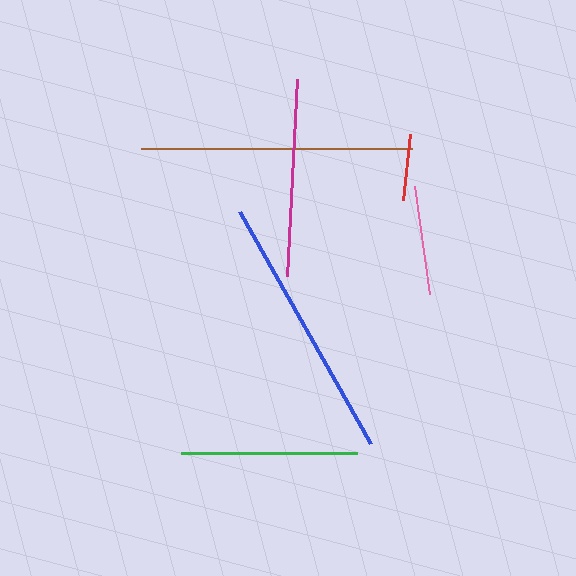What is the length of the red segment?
The red segment is approximately 67 pixels long.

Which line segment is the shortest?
The red line is the shortest at approximately 67 pixels.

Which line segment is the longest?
The brown line is the longest at approximately 271 pixels.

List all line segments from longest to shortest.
From longest to shortest: brown, blue, magenta, green, pink, red.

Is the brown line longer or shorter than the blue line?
The brown line is longer than the blue line.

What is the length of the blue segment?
The blue segment is approximately 266 pixels long.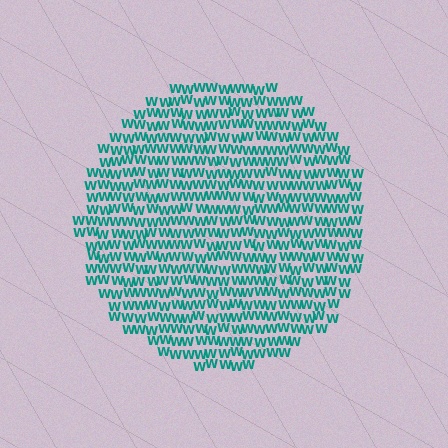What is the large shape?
The large shape is a circle.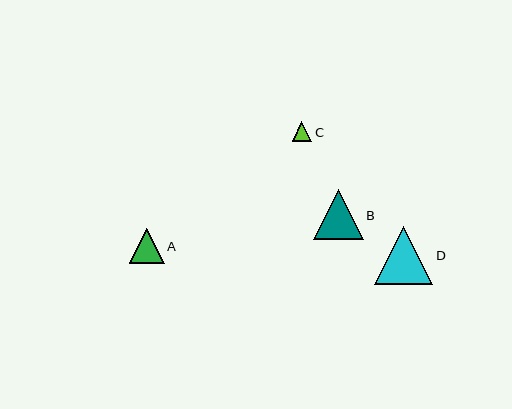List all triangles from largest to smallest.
From largest to smallest: D, B, A, C.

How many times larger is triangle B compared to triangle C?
Triangle B is approximately 2.6 times the size of triangle C.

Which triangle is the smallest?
Triangle C is the smallest with a size of approximately 19 pixels.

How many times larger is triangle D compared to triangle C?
Triangle D is approximately 3.0 times the size of triangle C.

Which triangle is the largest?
Triangle D is the largest with a size of approximately 58 pixels.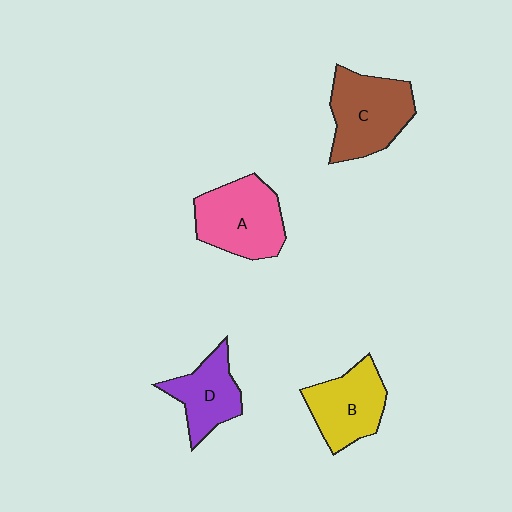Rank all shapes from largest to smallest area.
From largest to smallest: C (brown), A (pink), B (yellow), D (purple).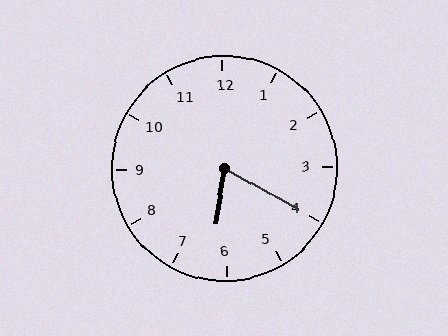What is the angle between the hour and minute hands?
Approximately 70 degrees.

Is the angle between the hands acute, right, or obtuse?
It is acute.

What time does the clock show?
6:20.